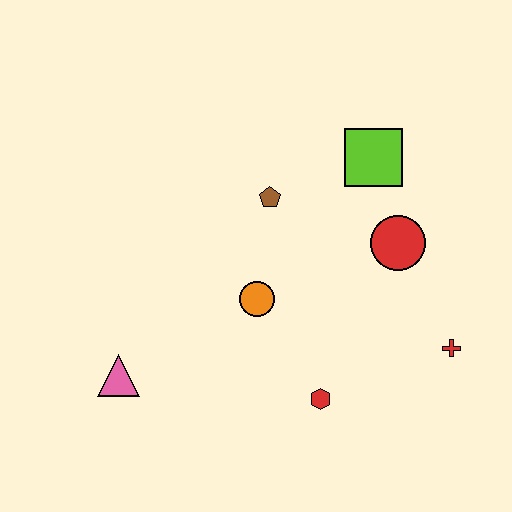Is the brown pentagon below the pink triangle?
No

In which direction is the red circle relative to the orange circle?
The red circle is to the right of the orange circle.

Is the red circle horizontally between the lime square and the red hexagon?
No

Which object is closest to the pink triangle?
The orange circle is closest to the pink triangle.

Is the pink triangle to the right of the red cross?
No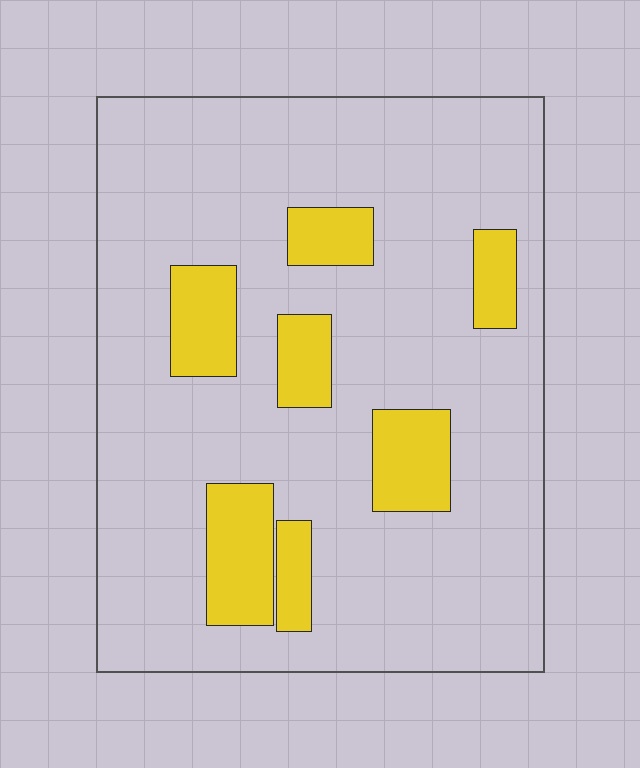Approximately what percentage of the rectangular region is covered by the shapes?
Approximately 15%.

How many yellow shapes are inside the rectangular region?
7.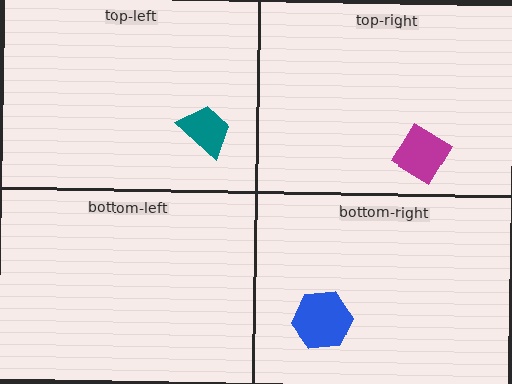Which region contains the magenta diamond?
The top-right region.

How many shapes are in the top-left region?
1.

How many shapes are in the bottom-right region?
1.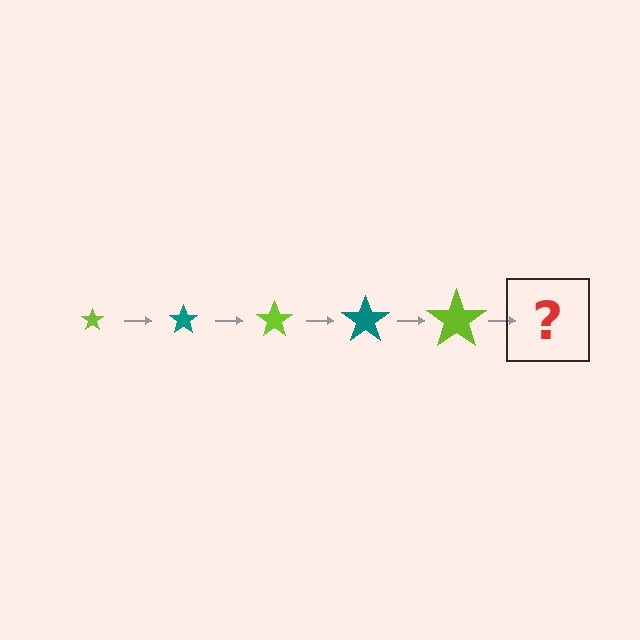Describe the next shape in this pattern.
It should be a teal star, larger than the previous one.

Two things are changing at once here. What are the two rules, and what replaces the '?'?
The two rules are that the star grows larger each step and the color cycles through lime and teal. The '?' should be a teal star, larger than the previous one.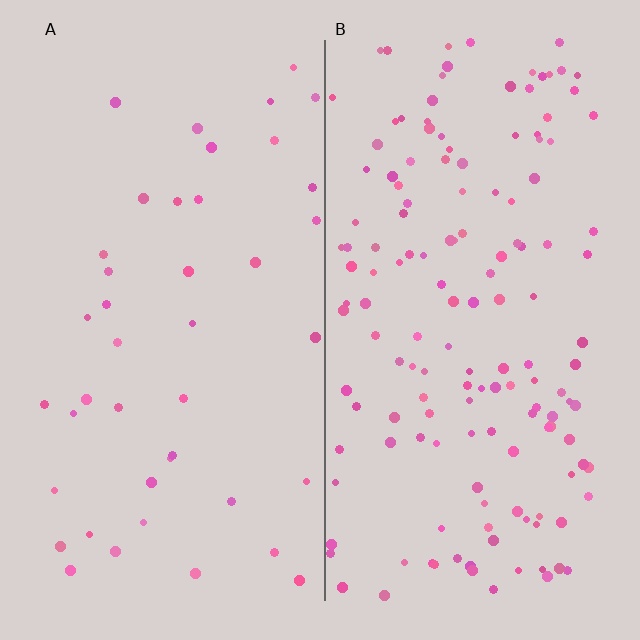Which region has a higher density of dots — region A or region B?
B (the right).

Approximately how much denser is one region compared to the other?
Approximately 3.6× — region B over region A.